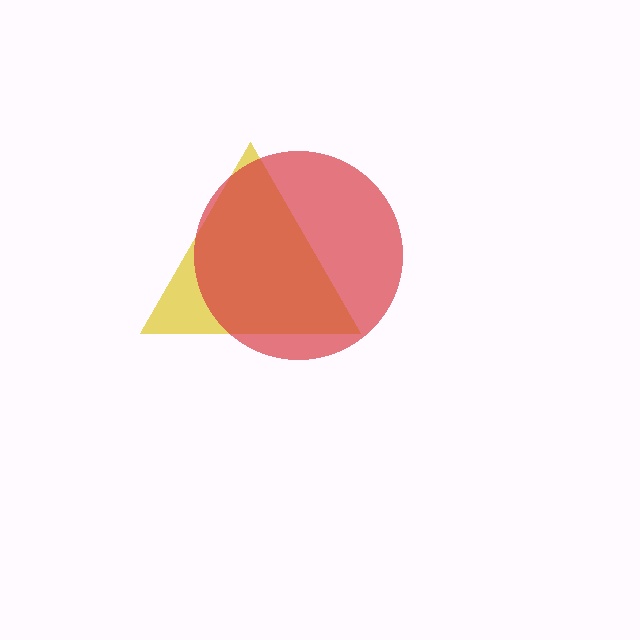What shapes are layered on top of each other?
The layered shapes are: a yellow triangle, a red circle.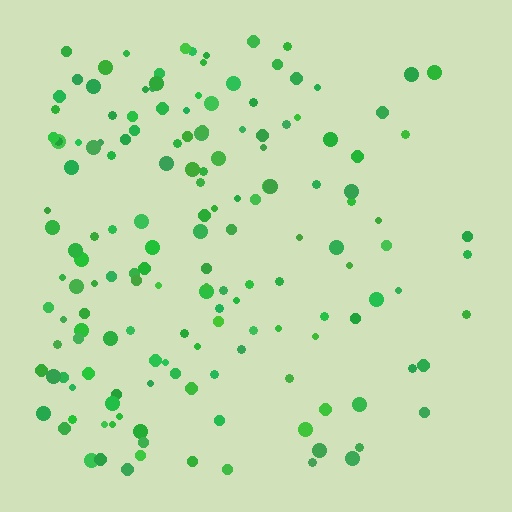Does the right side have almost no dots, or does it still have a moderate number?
Still a moderate number, just noticeably fewer than the left.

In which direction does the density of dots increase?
From right to left, with the left side densest.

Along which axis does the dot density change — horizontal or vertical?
Horizontal.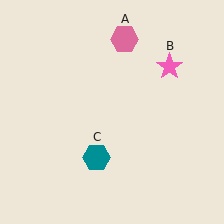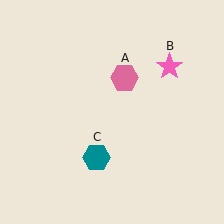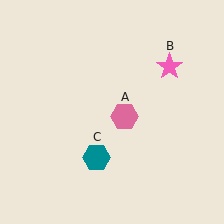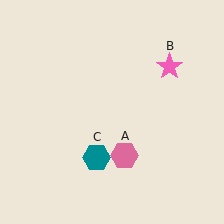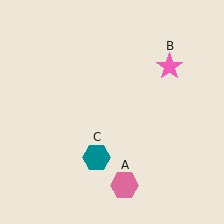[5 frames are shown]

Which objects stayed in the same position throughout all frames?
Pink star (object B) and teal hexagon (object C) remained stationary.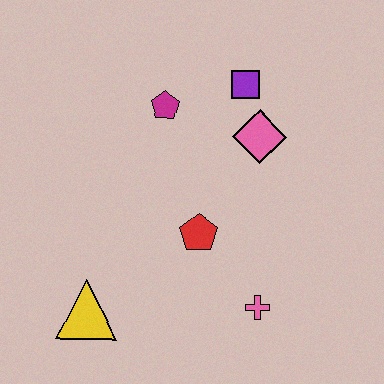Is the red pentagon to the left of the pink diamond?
Yes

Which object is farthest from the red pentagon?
The purple square is farthest from the red pentagon.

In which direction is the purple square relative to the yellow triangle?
The purple square is above the yellow triangle.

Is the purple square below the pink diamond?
No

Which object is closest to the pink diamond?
The purple square is closest to the pink diamond.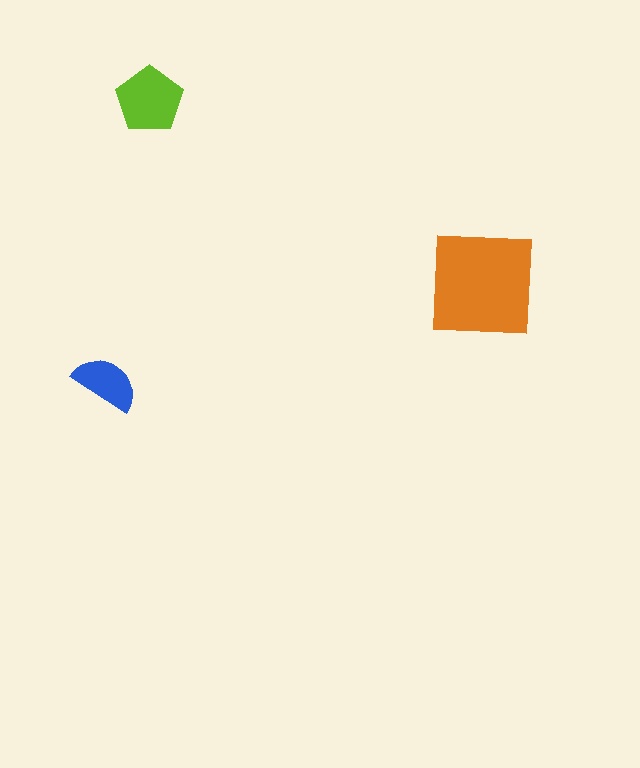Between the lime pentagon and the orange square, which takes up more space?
The orange square.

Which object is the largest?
The orange square.